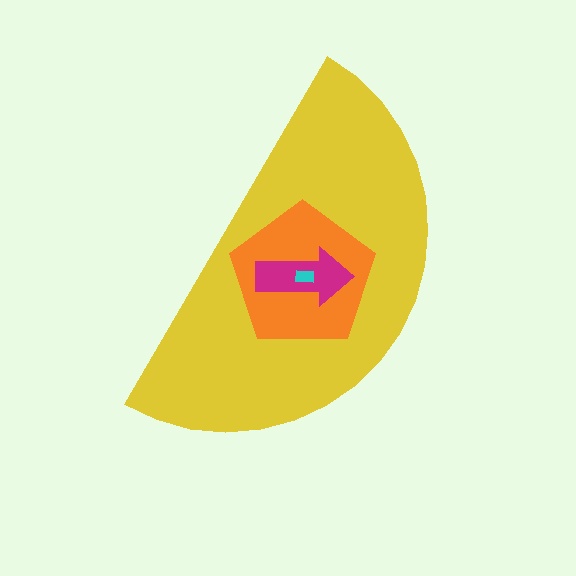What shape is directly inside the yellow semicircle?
The orange pentagon.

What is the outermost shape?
The yellow semicircle.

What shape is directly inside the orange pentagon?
The magenta arrow.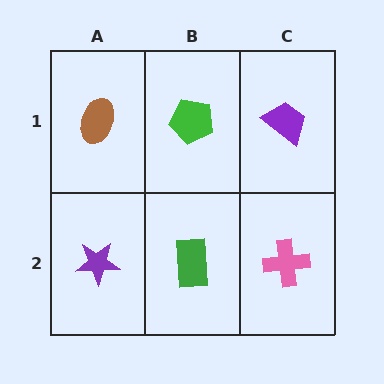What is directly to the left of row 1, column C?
A green pentagon.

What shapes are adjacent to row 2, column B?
A green pentagon (row 1, column B), a purple star (row 2, column A), a pink cross (row 2, column C).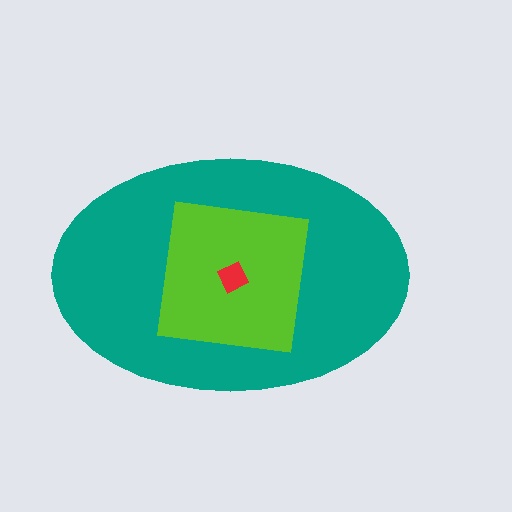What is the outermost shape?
The teal ellipse.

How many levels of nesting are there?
3.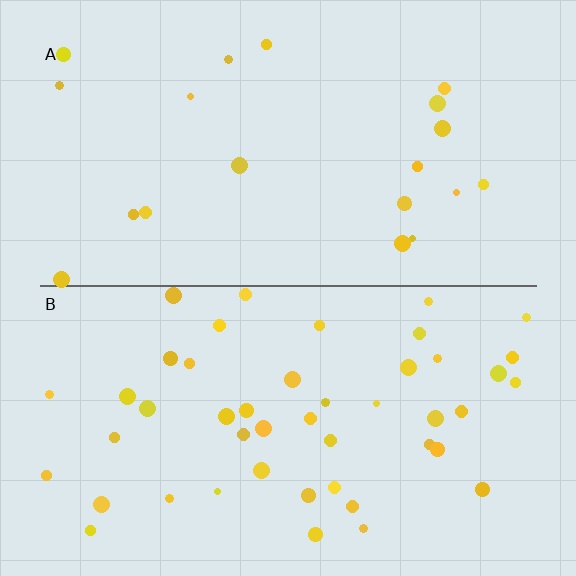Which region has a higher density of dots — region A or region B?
B (the bottom).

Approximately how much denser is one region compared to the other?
Approximately 2.3× — region B over region A.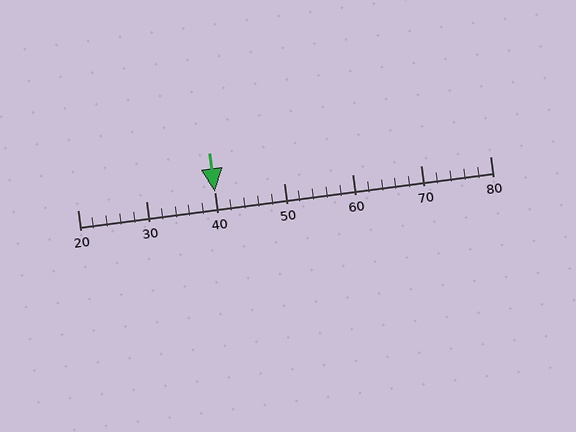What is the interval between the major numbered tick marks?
The major tick marks are spaced 10 units apart.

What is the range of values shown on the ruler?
The ruler shows values from 20 to 80.